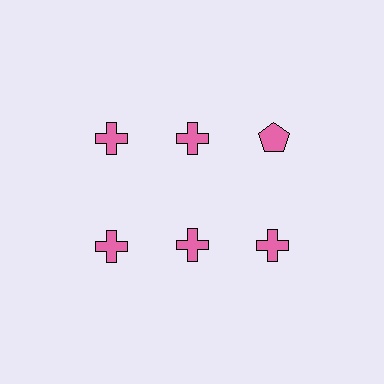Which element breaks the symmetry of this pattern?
The pink pentagon in the top row, center column breaks the symmetry. All other shapes are pink crosses.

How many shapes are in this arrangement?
There are 6 shapes arranged in a grid pattern.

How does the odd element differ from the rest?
It has a different shape: pentagon instead of cross.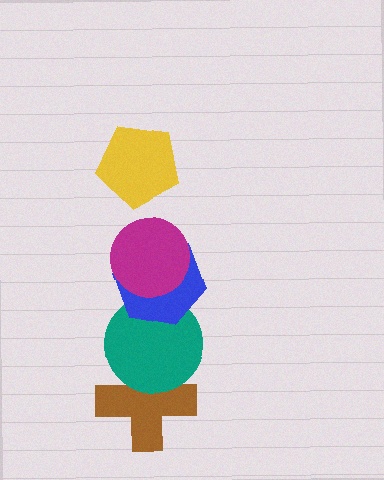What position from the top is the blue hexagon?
The blue hexagon is 3rd from the top.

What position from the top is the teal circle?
The teal circle is 4th from the top.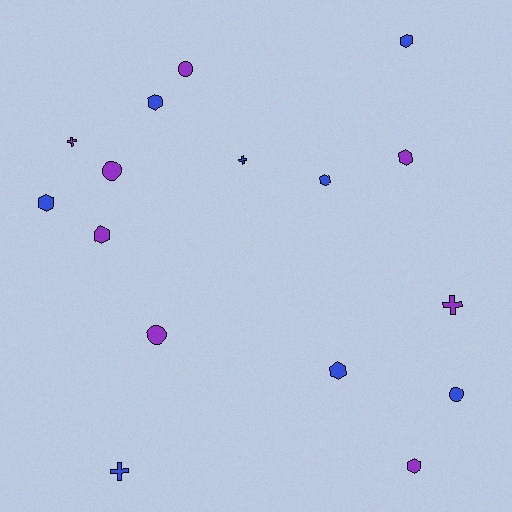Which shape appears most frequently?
Hexagon, with 8 objects.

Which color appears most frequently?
Purple, with 8 objects.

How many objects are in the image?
There are 16 objects.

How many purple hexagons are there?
There are 3 purple hexagons.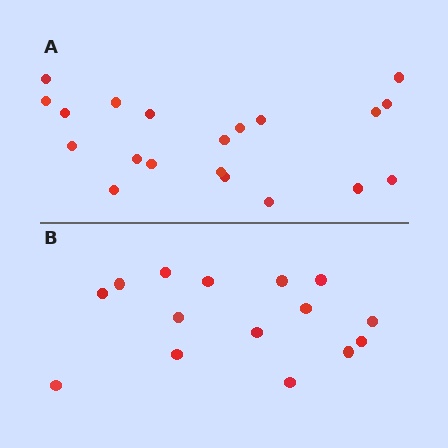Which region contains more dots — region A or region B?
Region A (the top region) has more dots.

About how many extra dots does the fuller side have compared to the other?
Region A has about 5 more dots than region B.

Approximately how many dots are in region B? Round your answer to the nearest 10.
About 20 dots. (The exact count is 15, which rounds to 20.)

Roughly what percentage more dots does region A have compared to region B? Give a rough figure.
About 35% more.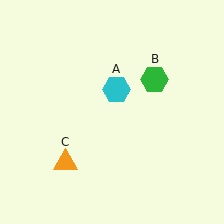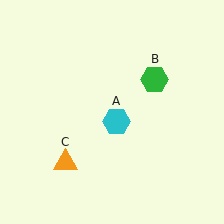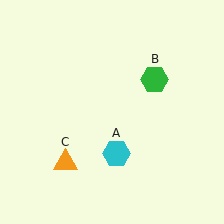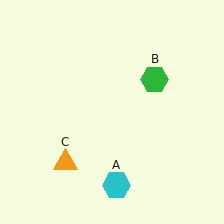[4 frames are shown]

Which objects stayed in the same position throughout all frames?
Green hexagon (object B) and orange triangle (object C) remained stationary.